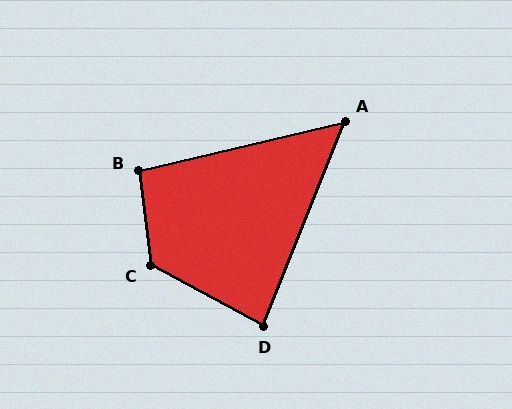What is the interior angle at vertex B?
Approximately 96 degrees (obtuse).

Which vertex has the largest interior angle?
C, at approximately 125 degrees.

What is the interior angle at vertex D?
Approximately 84 degrees (acute).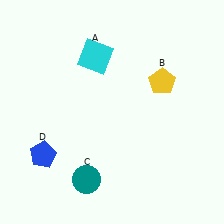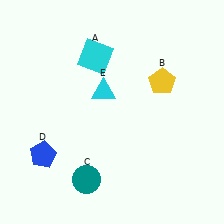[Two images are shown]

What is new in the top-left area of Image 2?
A cyan triangle (E) was added in the top-left area of Image 2.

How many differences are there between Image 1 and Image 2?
There is 1 difference between the two images.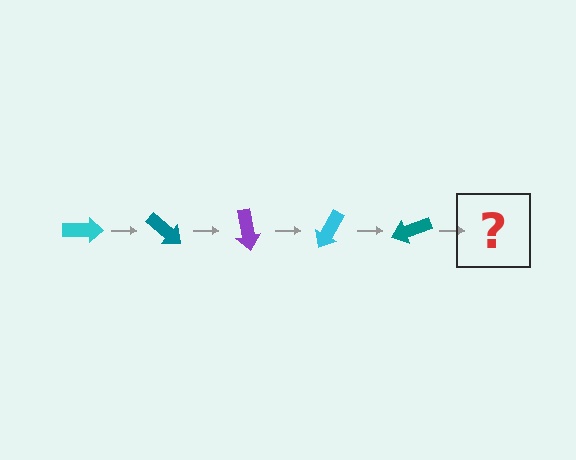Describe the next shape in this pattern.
It should be a purple arrow, rotated 200 degrees from the start.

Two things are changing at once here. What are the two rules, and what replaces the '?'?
The two rules are that it rotates 40 degrees each step and the color cycles through cyan, teal, and purple. The '?' should be a purple arrow, rotated 200 degrees from the start.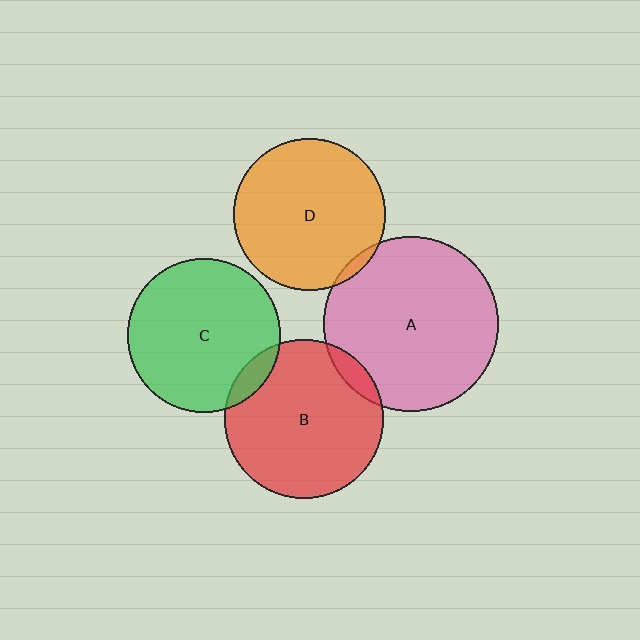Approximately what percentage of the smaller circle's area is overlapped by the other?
Approximately 5%.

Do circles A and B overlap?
Yes.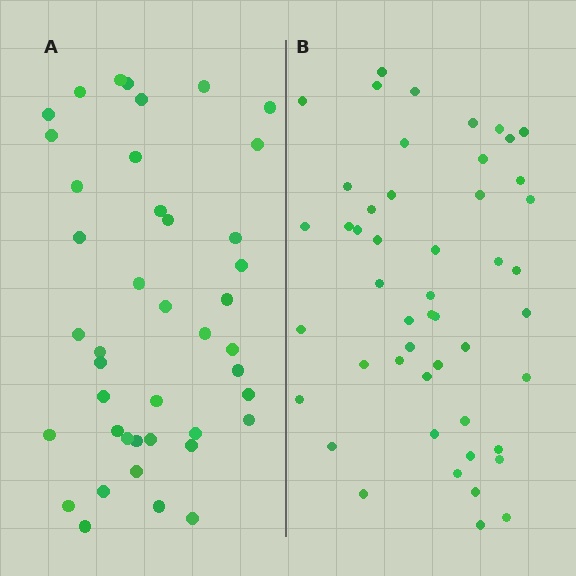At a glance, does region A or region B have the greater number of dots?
Region B (the right region) has more dots.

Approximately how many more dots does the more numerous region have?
Region B has roughly 8 or so more dots than region A.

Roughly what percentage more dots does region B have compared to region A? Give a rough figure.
About 15% more.